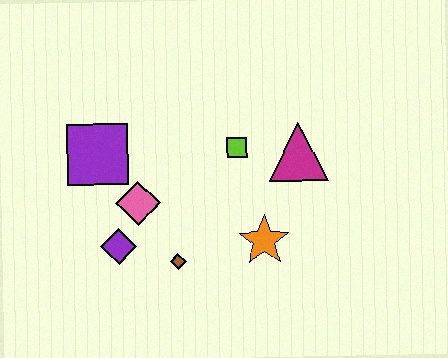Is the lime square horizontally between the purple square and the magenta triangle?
Yes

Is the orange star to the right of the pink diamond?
Yes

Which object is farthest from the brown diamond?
The magenta triangle is farthest from the brown diamond.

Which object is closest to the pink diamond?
The purple diamond is closest to the pink diamond.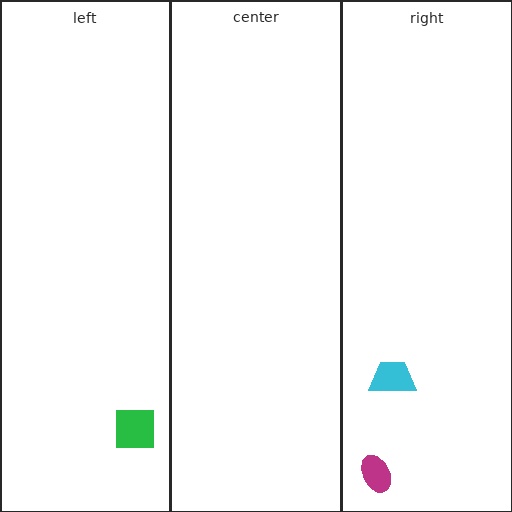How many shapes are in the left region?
1.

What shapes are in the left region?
The green square.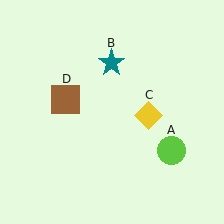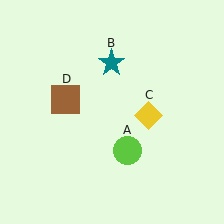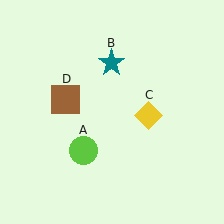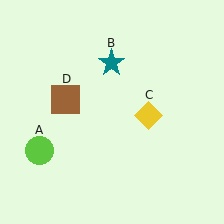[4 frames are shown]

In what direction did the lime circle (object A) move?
The lime circle (object A) moved left.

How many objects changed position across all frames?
1 object changed position: lime circle (object A).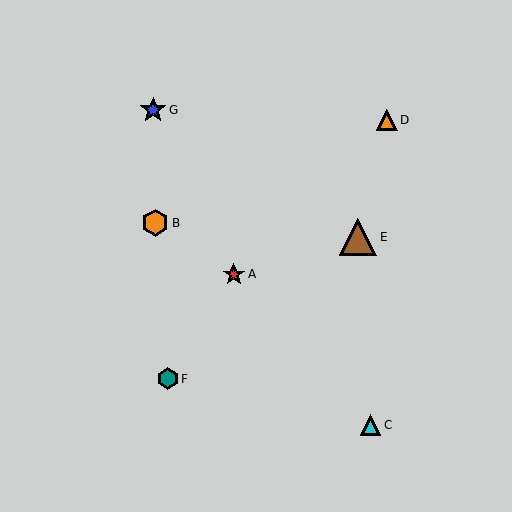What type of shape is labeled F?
Shape F is a teal hexagon.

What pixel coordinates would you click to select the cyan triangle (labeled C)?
Click at (371, 425) to select the cyan triangle C.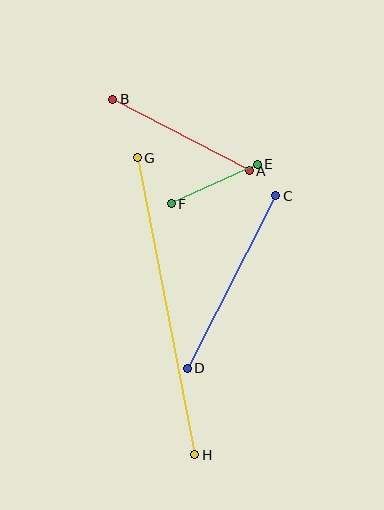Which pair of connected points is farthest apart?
Points G and H are farthest apart.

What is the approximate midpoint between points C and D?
The midpoint is at approximately (232, 282) pixels.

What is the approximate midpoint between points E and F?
The midpoint is at approximately (214, 184) pixels.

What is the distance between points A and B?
The distance is approximately 154 pixels.